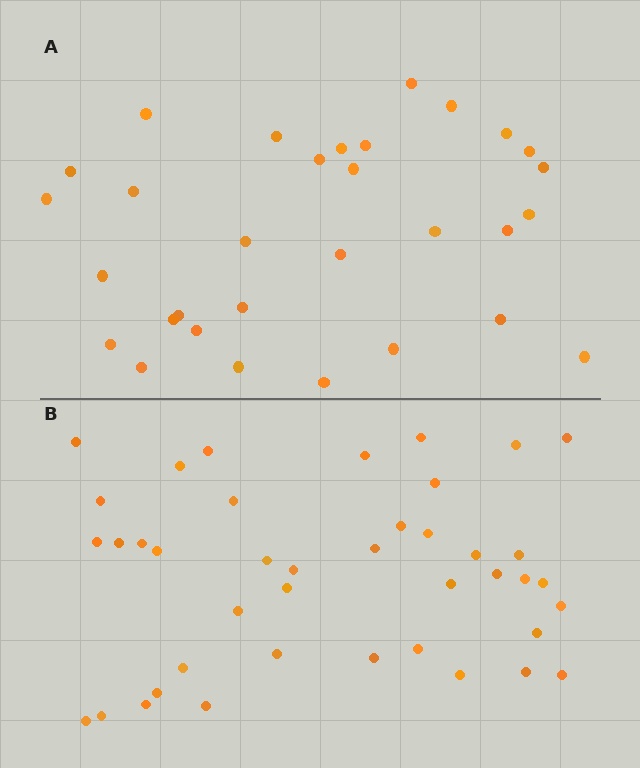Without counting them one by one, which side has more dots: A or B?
Region B (the bottom region) has more dots.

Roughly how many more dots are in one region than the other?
Region B has roughly 10 or so more dots than region A.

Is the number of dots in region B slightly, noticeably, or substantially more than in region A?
Region B has noticeably more, but not dramatically so. The ratio is roughly 1.3 to 1.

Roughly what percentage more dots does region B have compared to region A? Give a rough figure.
About 30% more.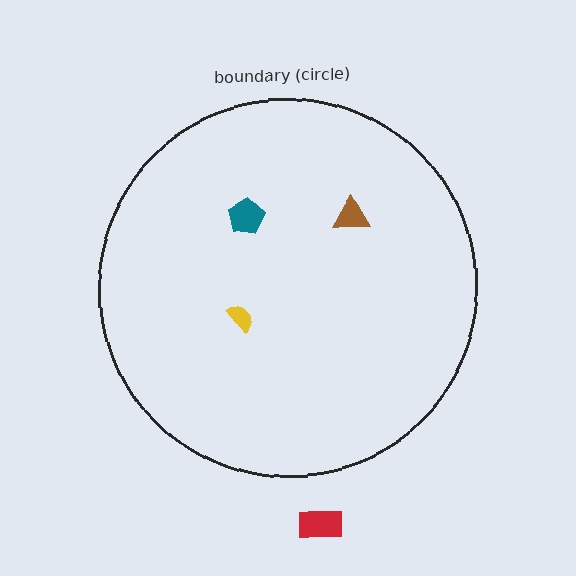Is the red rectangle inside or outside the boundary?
Outside.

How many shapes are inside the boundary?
3 inside, 1 outside.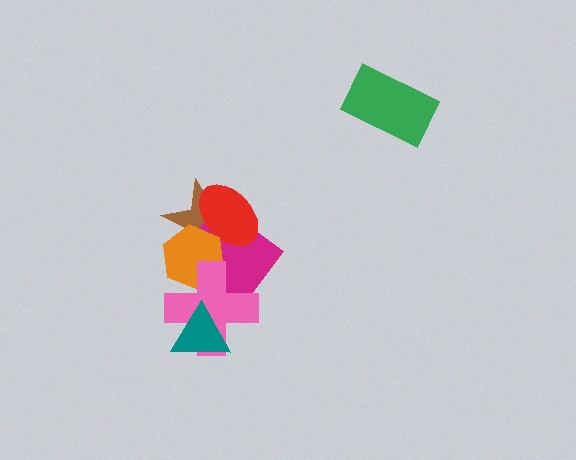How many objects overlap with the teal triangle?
1 object overlaps with the teal triangle.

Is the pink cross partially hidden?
Yes, it is partially covered by another shape.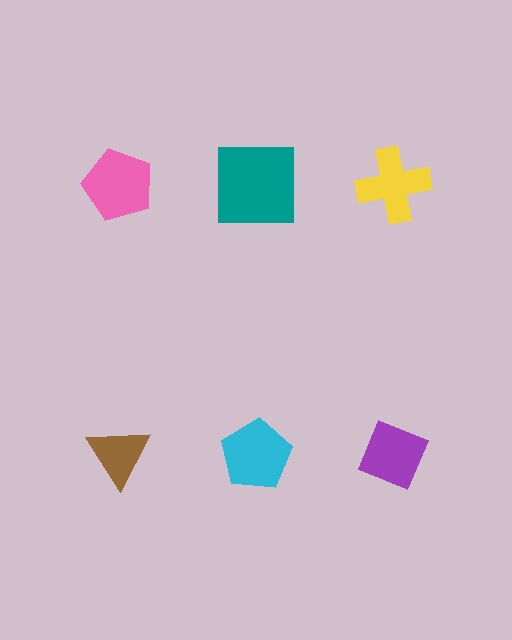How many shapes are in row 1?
3 shapes.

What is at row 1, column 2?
A teal square.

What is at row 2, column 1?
A brown triangle.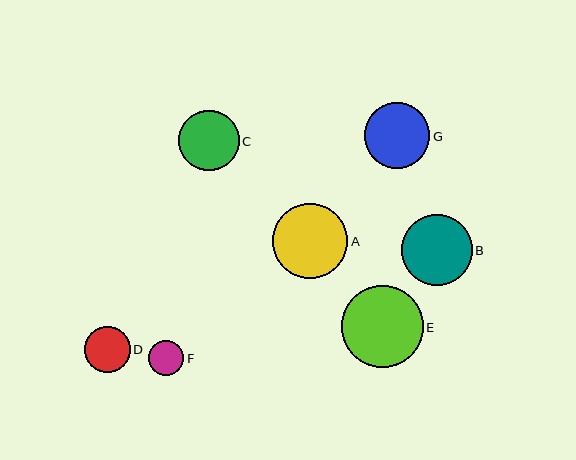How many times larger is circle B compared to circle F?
Circle B is approximately 2.0 times the size of circle F.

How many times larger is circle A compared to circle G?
Circle A is approximately 1.1 times the size of circle G.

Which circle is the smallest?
Circle F is the smallest with a size of approximately 35 pixels.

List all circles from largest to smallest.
From largest to smallest: E, A, B, G, C, D, F.